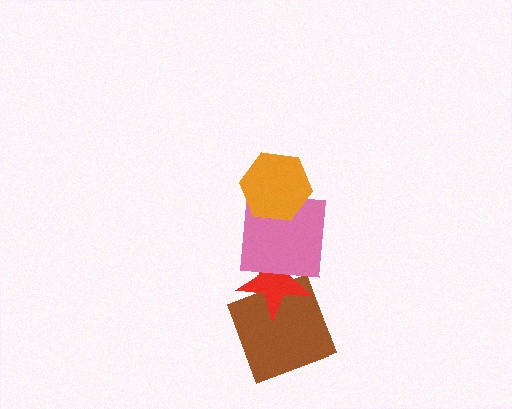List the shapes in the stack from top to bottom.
From top to bottom: the orange hexagon, the pink square, the red star, the brown square.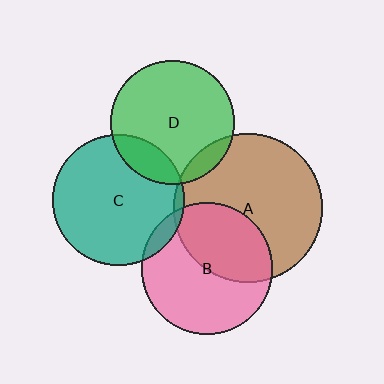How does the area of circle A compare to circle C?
Approximately 1.3 times.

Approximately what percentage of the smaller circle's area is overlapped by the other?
Approximately 40%.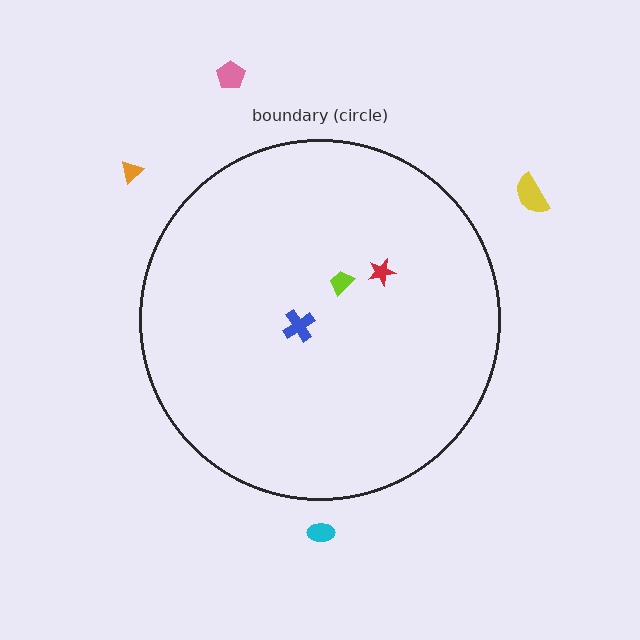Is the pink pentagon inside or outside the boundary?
Outside.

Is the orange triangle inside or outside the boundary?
Outside.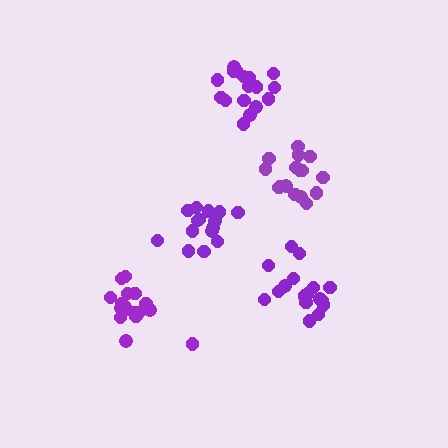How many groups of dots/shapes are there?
There are 5 groups.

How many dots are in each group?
Group 1: 17 dots, Group 2: 15 dots, Group 3: 17 dots, Group 4: 16 dots, Group 5: 17 dots (82 total).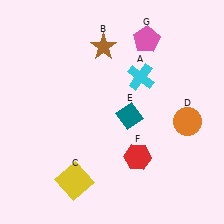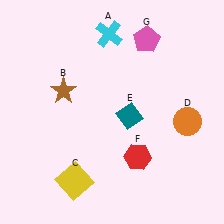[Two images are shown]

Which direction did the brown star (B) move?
The brown star (B) moved down.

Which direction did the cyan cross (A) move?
The cyan cross (A) moved up.